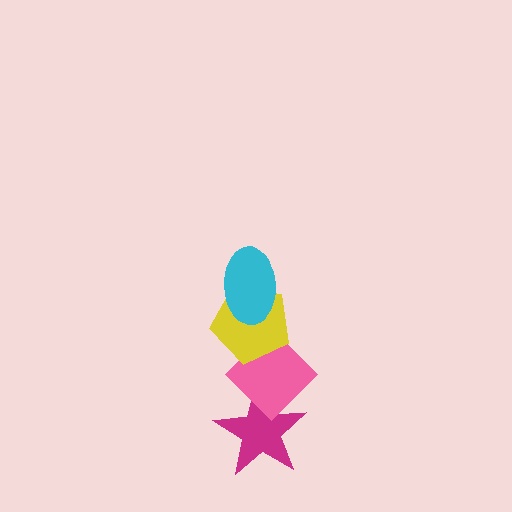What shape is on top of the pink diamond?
The yellow pentagon is on top of the pink diamond.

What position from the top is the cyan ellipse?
The cyan ellipse is 1st from the top.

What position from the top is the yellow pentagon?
The yellow pentagon is 2nd from the top.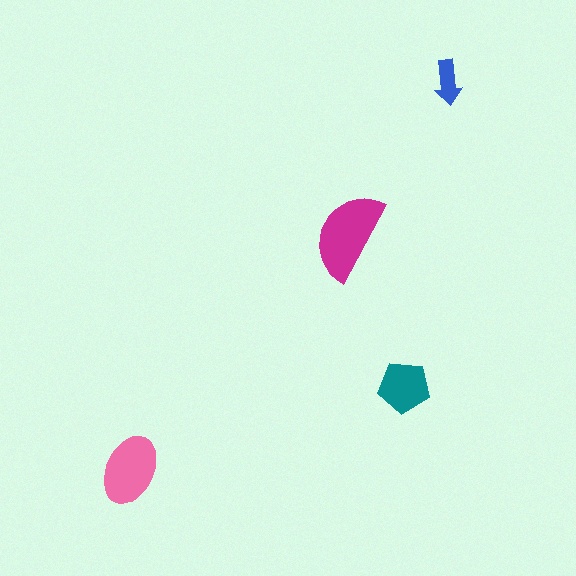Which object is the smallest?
The blue arrow.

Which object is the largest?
The magenta semicircle.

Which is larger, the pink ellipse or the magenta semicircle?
The magenta semicircle.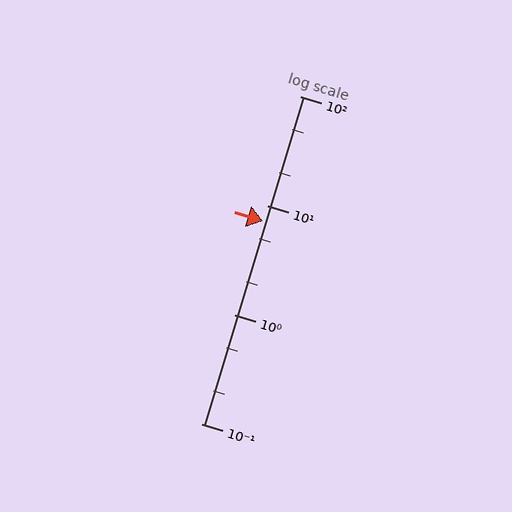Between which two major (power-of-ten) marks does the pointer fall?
The pointer is between 1 and 10.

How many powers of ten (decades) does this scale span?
The scale spans 3 decades, from 0.1 to 100.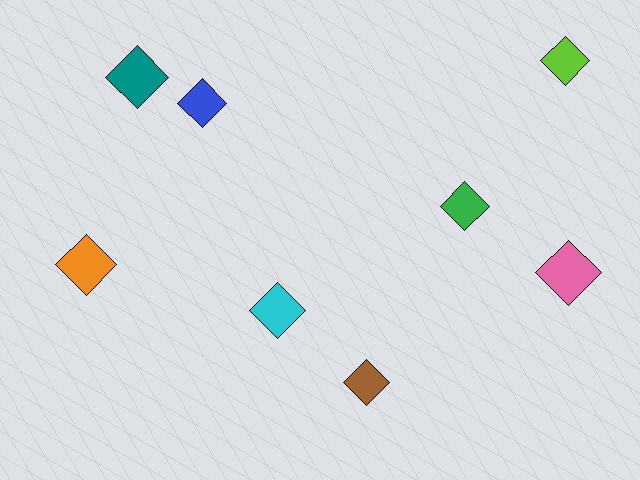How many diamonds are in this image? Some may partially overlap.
There are 8 diamonds.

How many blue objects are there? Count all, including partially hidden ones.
There is 1 blue object.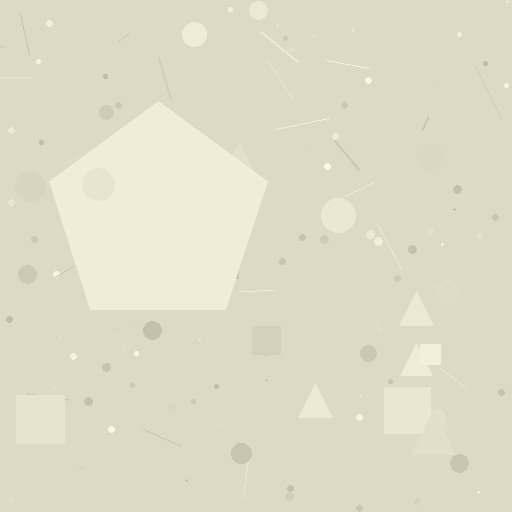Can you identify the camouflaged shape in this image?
The camouflaged shape is a pentagon.